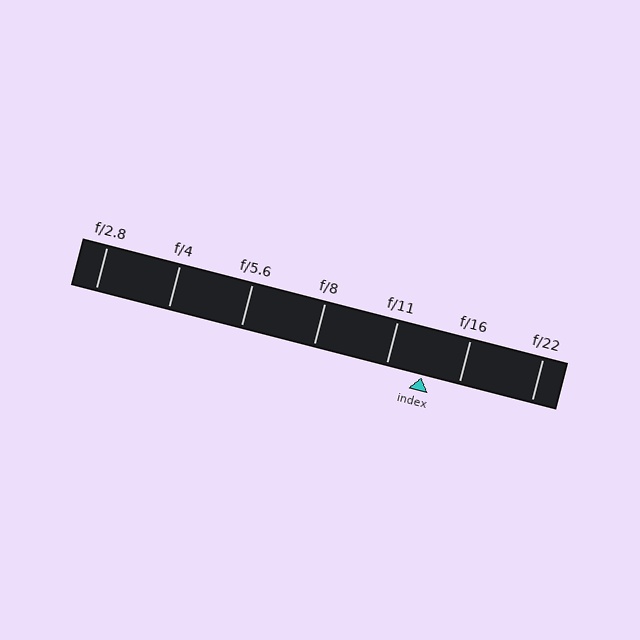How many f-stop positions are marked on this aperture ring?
There are 7 f-stop positions marked.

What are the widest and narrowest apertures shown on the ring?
The widest aperture shown is f/2.8 and the narrowest is f/22.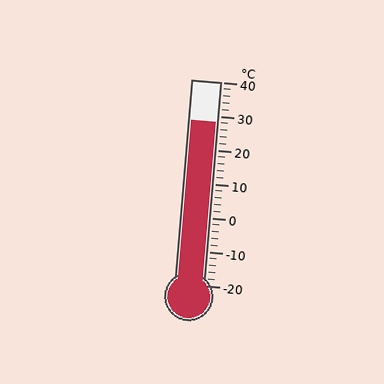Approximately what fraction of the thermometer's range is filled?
The thermometer is filled to approximately 80% of its range.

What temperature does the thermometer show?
The thermometer shows approximately 28°C.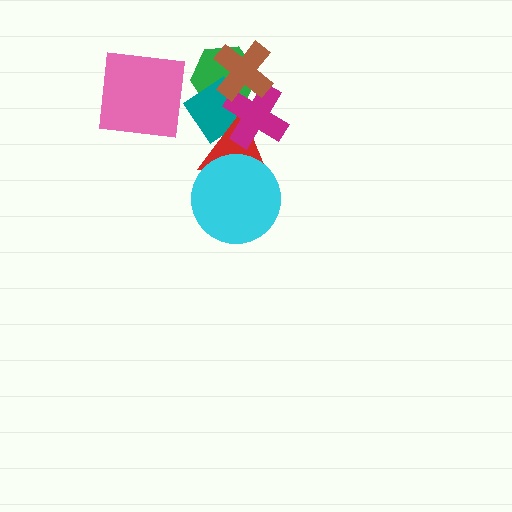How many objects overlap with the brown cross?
3 objects overlap with the brown cross.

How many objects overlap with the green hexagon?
3 objects overlap with the green hexagon.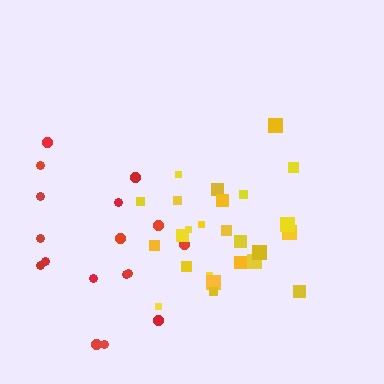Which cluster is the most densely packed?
Yellow.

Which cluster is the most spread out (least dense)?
Red.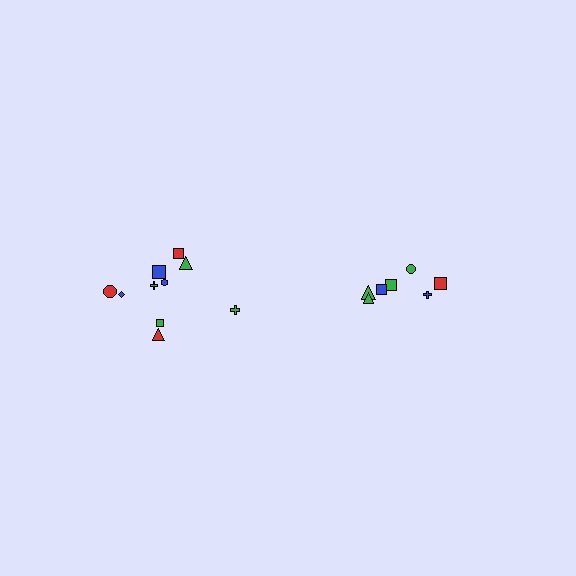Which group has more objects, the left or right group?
The left group.